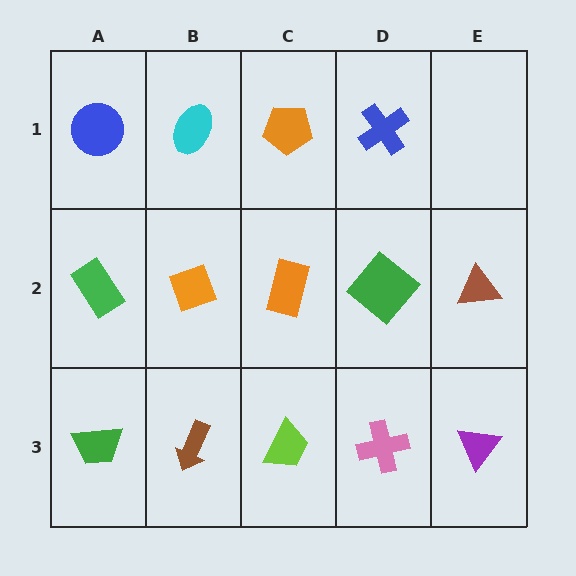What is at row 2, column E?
A brown triangle.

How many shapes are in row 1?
4 shapes.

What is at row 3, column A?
A green trapezoid.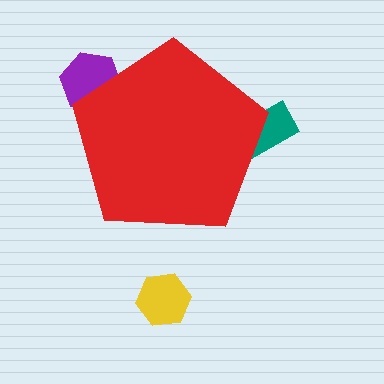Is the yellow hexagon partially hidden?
No, the yellow hexagon is fully visible.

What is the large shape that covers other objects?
A red pentagon.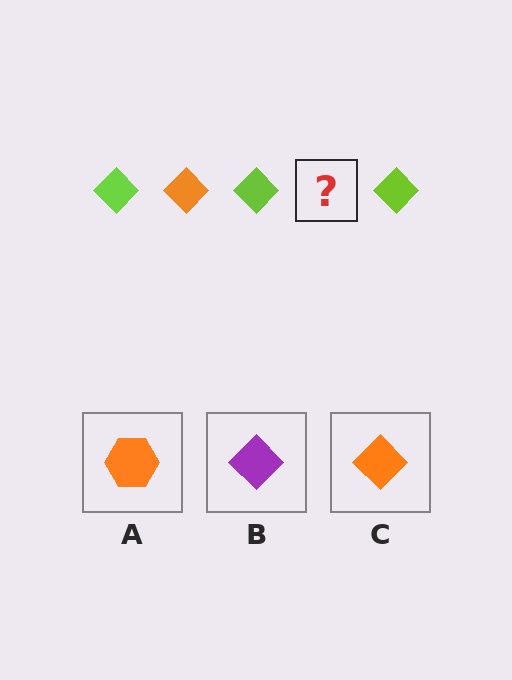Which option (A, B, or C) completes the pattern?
C.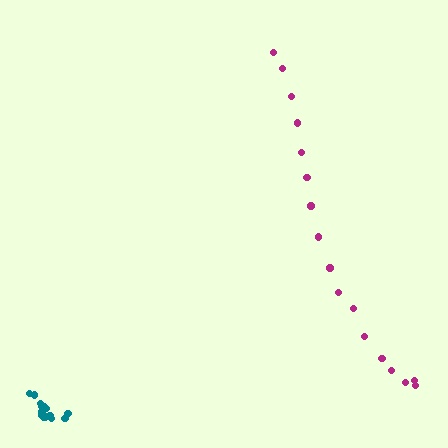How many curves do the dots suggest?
There are 2 distinct paths.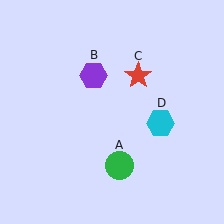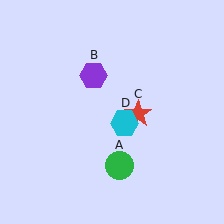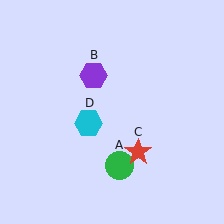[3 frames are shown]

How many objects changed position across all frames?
2 objects changed position: red star (object C), cyan hexagon (object D).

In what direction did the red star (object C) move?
The red star (object C) moved down.